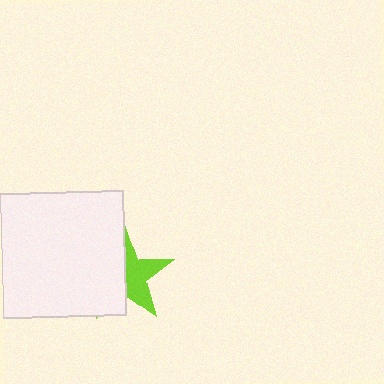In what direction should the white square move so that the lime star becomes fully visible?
The white square should move left. That is the shortest direction to clear the overlap and leave the lime star fully visible.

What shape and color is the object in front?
The object in front is a white square.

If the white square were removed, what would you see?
You would see the complete lime star.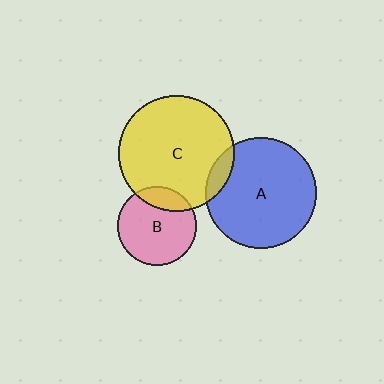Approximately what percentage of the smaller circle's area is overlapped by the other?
Approximately 20%.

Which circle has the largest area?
Circle C (yellow).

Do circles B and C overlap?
Yes.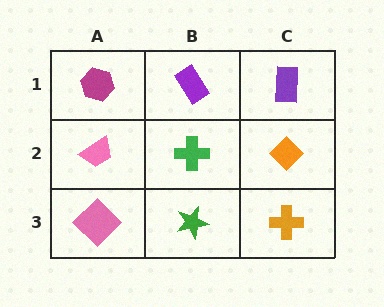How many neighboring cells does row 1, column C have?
2.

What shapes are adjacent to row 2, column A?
A magenta hexagon (row 1, column A), a pink diamond (row 3, column A), a green cross (row 2, column B).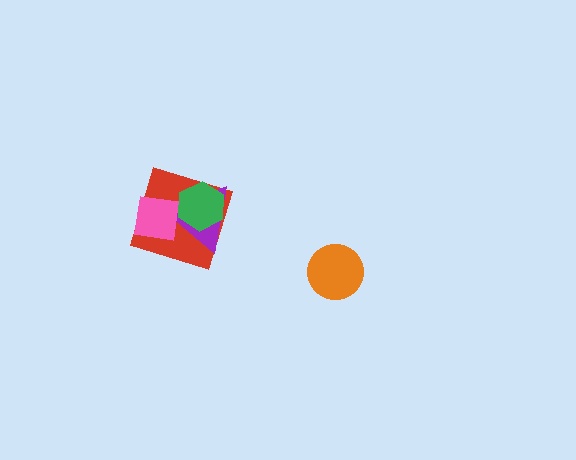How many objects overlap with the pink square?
3 objects overlap with the pink square.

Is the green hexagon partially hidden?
Yes, it is partially covered by another shape.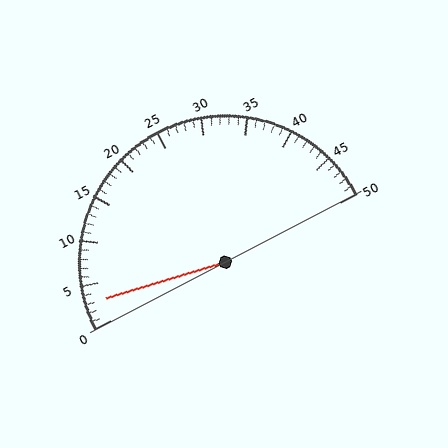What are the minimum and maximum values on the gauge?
The gauge ranges from 0 to 50.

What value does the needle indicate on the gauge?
The needle indicates approximately 3.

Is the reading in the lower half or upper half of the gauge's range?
The reading is in the lower half of the range (0 to 50).